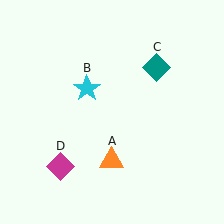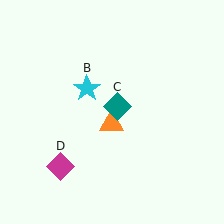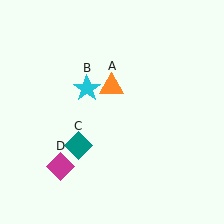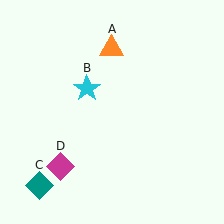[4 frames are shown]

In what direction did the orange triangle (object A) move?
The orange triangle (object A) moved up.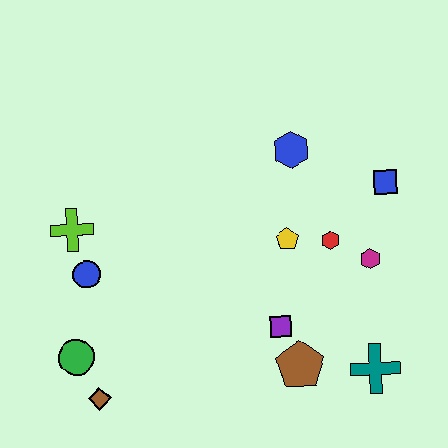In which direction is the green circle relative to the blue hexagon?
The green circle is to the left of the blue hexagon.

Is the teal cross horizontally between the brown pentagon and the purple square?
No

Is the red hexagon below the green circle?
No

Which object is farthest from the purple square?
The lime cross is farthest from the purple square.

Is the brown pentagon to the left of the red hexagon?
Yes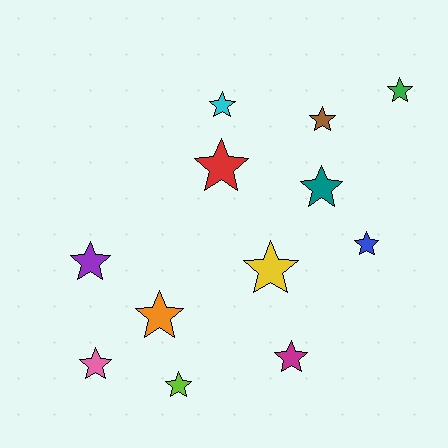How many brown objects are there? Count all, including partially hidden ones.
There is 1 brown object.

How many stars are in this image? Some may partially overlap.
There are 12 stars.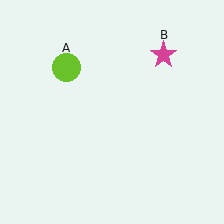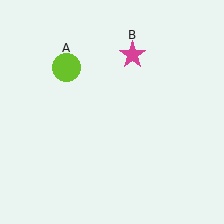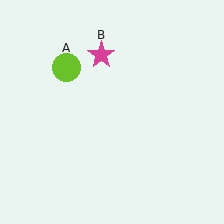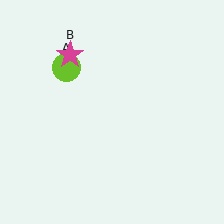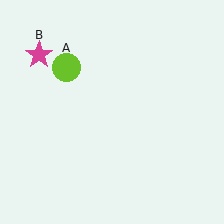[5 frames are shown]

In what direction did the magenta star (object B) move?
The magenta star (object B) moved left.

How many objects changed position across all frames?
1 object changed position: magenta star (object B).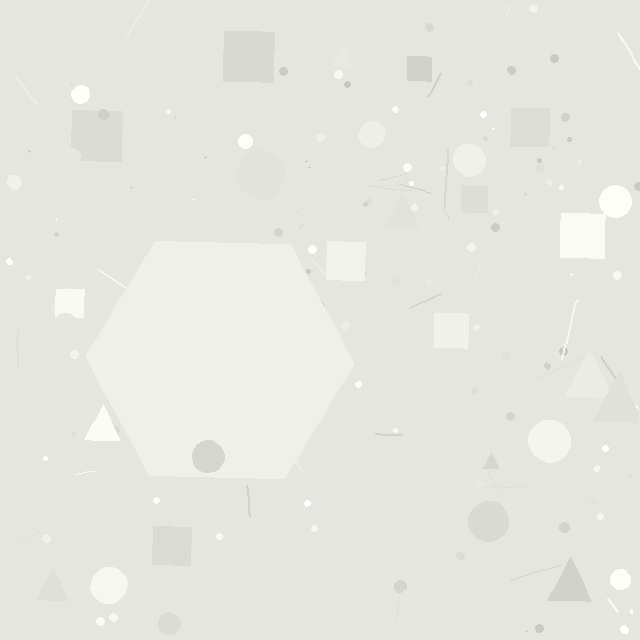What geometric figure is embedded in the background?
A hexagon is embedded in the background.